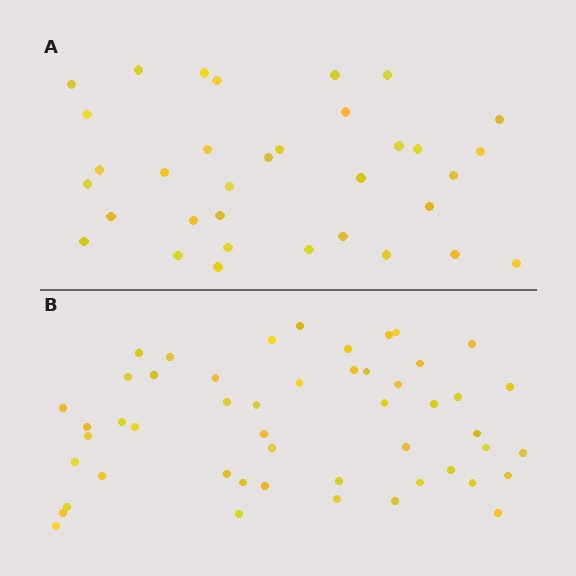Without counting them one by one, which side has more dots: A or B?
Region B (the bottom region) has more dots.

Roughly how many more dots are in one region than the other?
Region B has approximately 15 more dots than region A.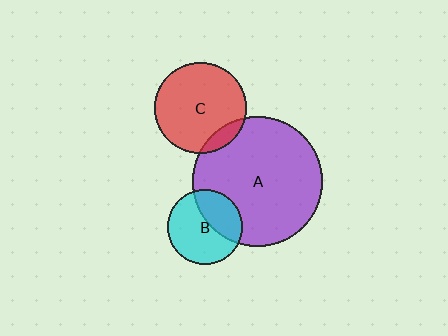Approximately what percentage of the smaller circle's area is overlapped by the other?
Approximately 35%.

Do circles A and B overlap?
Yes.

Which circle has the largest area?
Circle A (purple).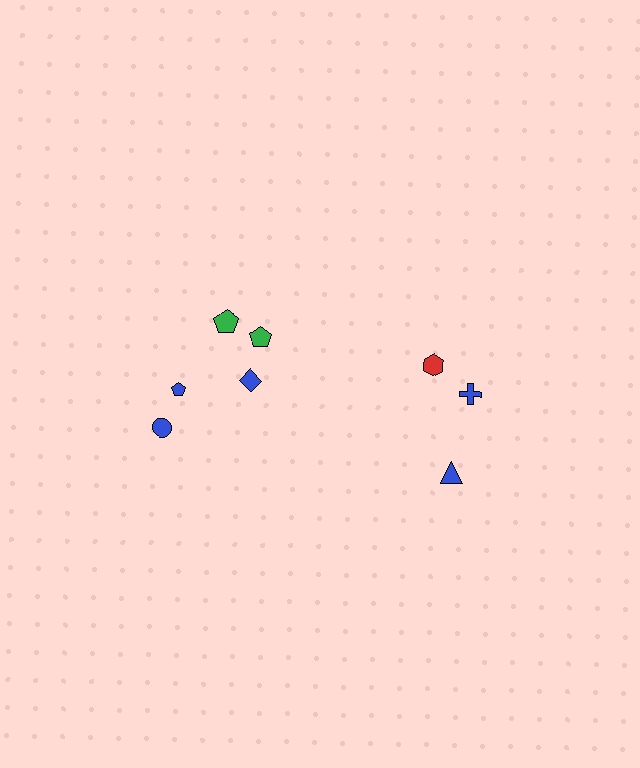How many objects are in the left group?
There are 5 objects.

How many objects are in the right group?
There are 3 objects.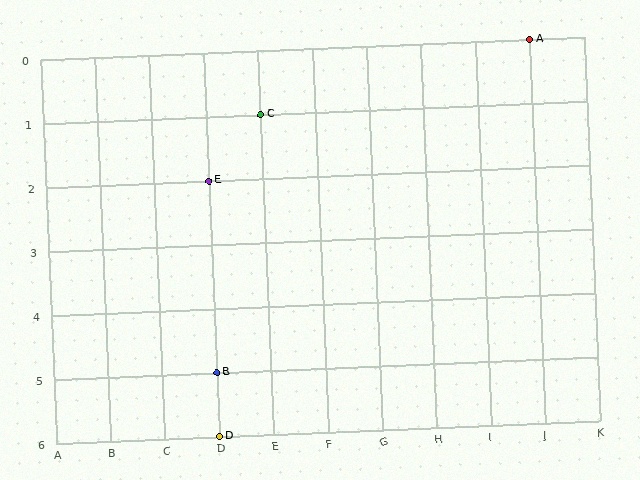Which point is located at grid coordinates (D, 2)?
Point E is at (D, 2).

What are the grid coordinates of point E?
Point E is at grid coordinates (D, 2).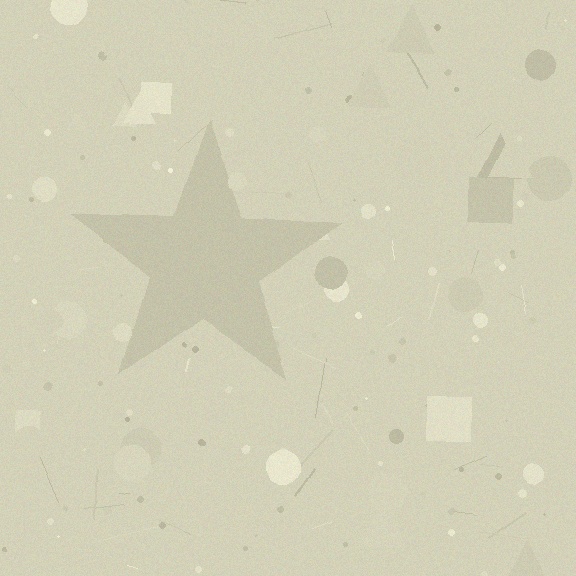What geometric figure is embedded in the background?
A star is embedded in the background.